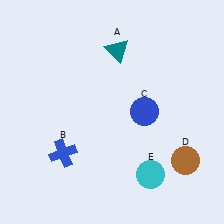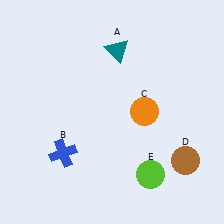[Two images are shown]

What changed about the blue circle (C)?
In Image 1, C is blue. In Image 2, it changed to orange.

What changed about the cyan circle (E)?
In Image 1, E is cyan. In Image 2, it changed to lime.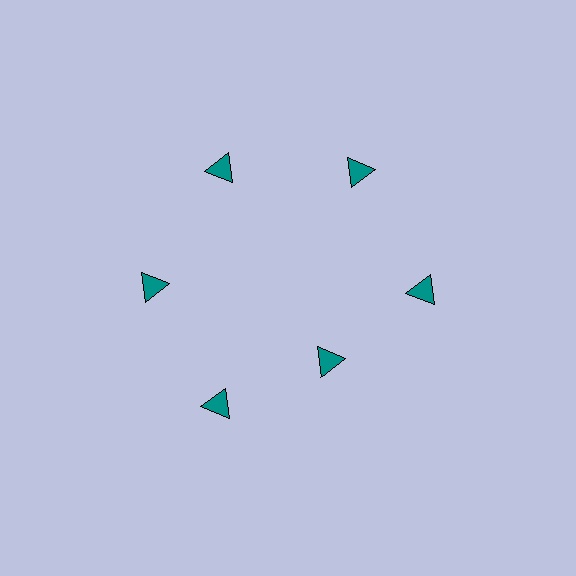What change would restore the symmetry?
The symmetry would be restored by moving it outward, back onto the ring so that all 6 triangles sit at equal angles and equal distance from the center.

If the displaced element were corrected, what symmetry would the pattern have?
It would have 6-fold rotational symmetry — the pattern would map onto itself every 60 degrees.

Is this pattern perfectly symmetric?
No. The 6 teal triangles are arranged in a ring, but one element near the 5 o'clock position is pulled inward toward the center, breaking the 6-fold rotational symmetry.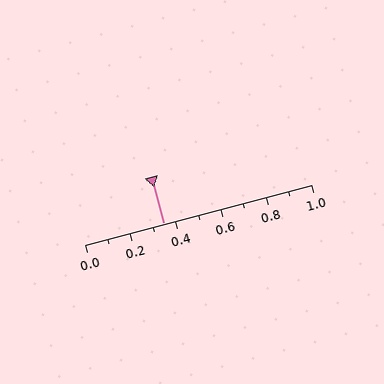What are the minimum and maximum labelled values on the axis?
The axis runs from 0.0 to 1.0.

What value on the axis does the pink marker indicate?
The marker indicates approximately 0.35.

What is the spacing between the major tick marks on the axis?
The major ticks are spaced 0.2 apart.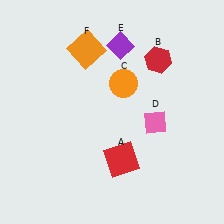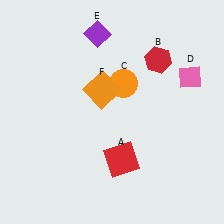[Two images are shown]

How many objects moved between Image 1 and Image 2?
3 objects moved between the two images.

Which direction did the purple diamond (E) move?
The purple diamond (E) moved left.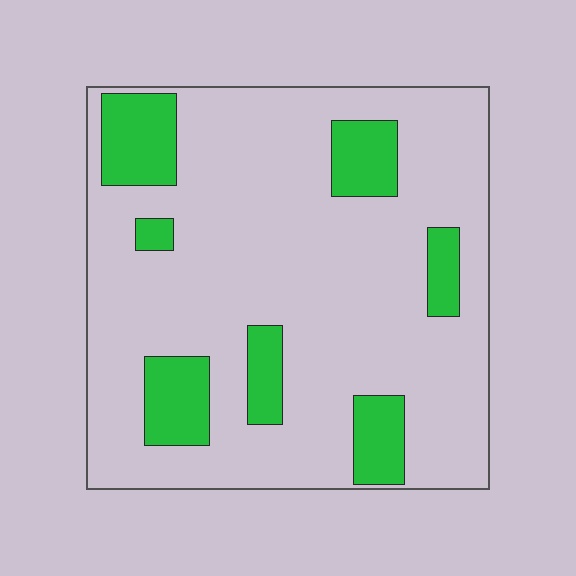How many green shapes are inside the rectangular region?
7.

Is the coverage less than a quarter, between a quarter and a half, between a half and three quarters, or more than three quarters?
Less than a quarter.